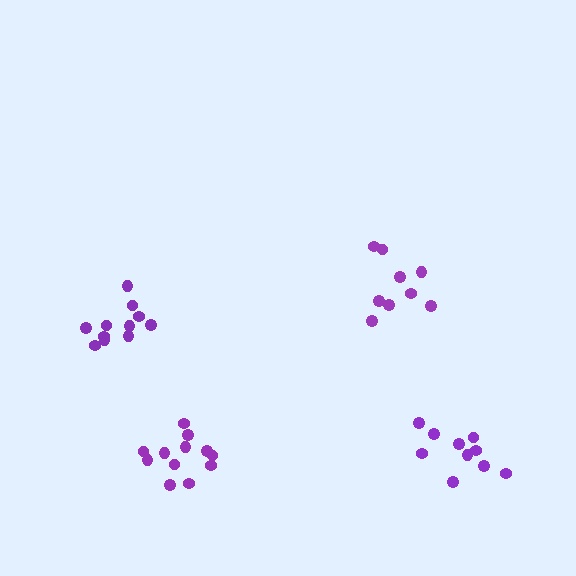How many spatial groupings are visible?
There are 4 spatial groupings.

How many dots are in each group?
Group 1: 10 dots, Group 2: 9 dots, Group 3: 12 dots, Group 4: 11 dots (42 total).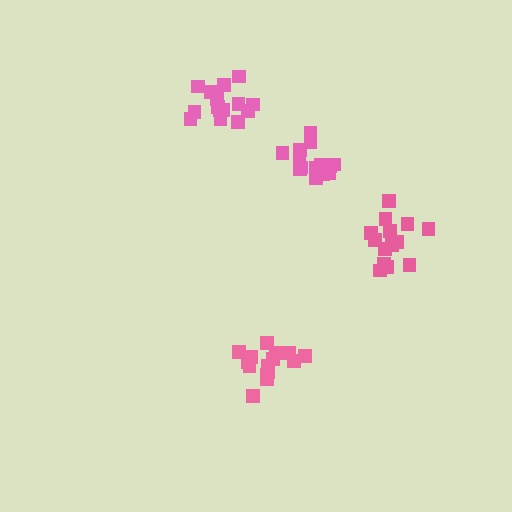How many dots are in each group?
Group 1: 15 dots, Group 2: 16 dots, Group 3: 14 dots, Group 4: 16 dots (61 total).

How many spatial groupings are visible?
There are 4 spatial groupings.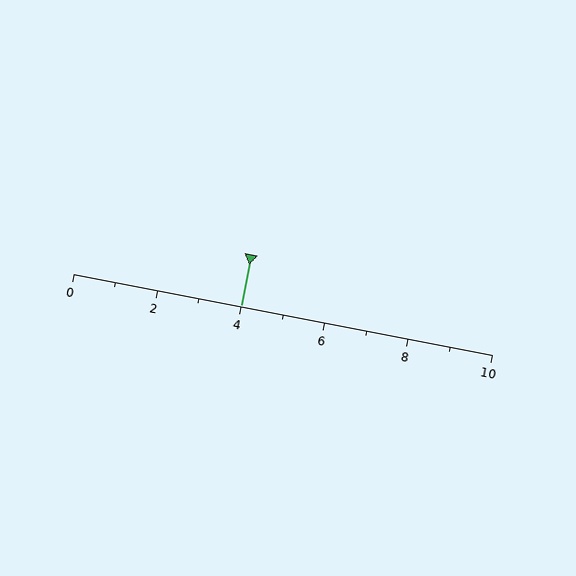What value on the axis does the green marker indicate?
The marker indicates approximately 4.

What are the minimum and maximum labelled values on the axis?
The axis runs from 0 to 10.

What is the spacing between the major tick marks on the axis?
The major ticks are spaced 2 apart.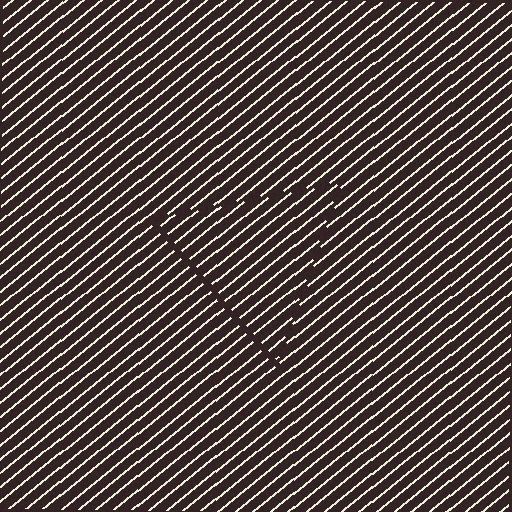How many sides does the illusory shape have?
3 sides — the line-ends trace a triangle.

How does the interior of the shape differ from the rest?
The interior of the shape contains the same grating, shifted by half a period — the contour is defined by the phase discontinuity where line-ends from the inner and outer gratings abut.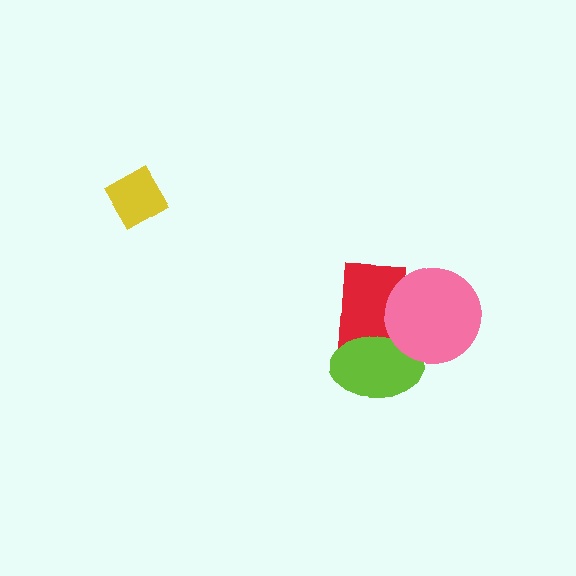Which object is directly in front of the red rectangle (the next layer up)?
The lime ellipse is directly in front of the red rectangle.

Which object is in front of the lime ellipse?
The pink circle is in front of the lime ellipse.